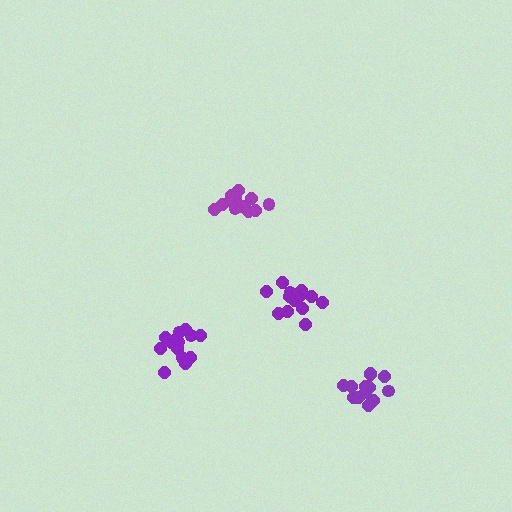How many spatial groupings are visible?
There are 4 spatial groupings.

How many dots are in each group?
Group 1: 15 dots, Group 2: 15 dots, Group 3: 14 dots, Group 4: 15 dots (59 total).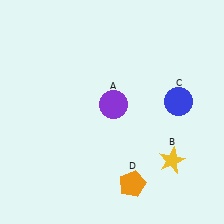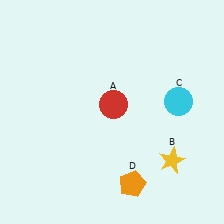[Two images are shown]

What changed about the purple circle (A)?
In Image 1, A is purple. In Image 2, it changed to red.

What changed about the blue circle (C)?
In Image 1, C is blue. In Image 2, it changed to cyan.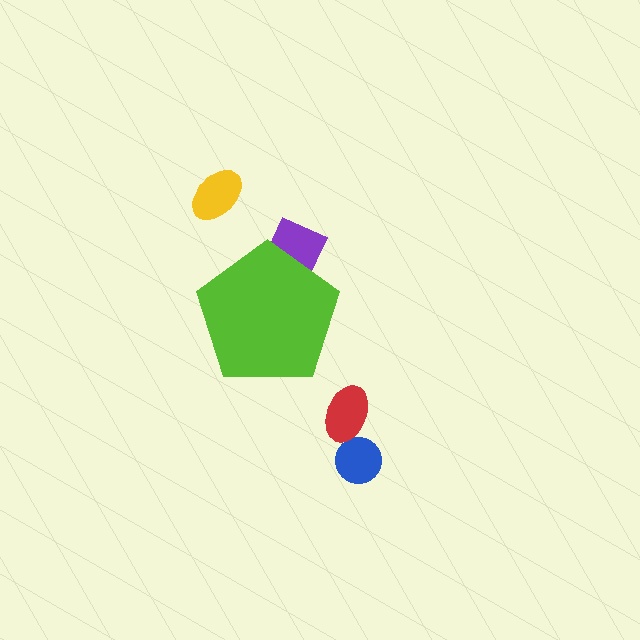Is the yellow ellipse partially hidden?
No, the yellow ellipse is fully visible.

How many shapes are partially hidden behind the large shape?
1 shape is partially hidden.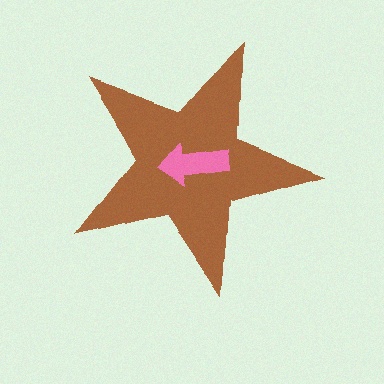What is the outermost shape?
The brown star.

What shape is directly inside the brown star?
The pink arrow.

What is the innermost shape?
The pink arrow.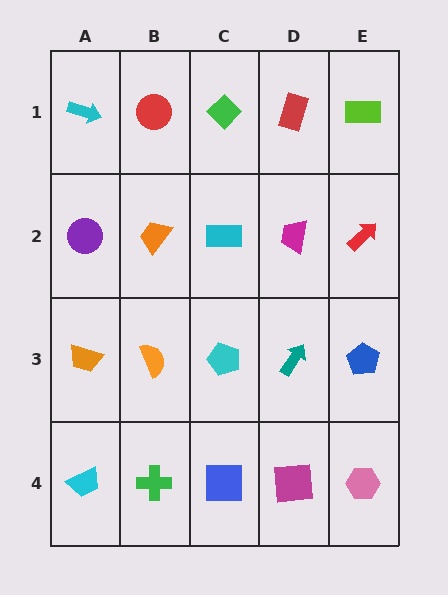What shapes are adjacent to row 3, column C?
A cyan rectangle (row 2, column C), a blue square (row 4, column C), an orange semicircle (row 3, column B), a teal arrow (row 3, column D).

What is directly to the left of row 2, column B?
A purple circle.